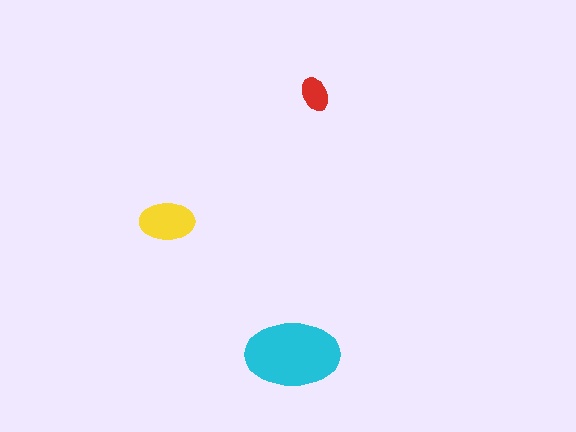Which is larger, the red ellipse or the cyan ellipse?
The cyan one.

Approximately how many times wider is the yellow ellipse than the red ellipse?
About 1.5 times wider.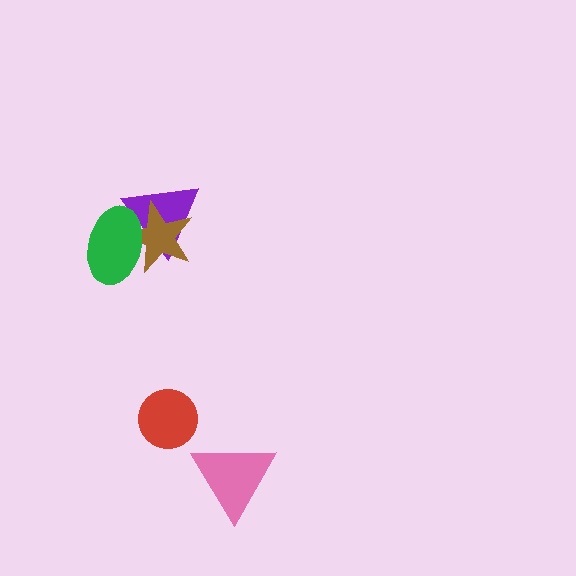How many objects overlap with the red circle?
0 objects overlap with the red circle.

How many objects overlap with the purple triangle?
2 objects overlap with the purple triangle.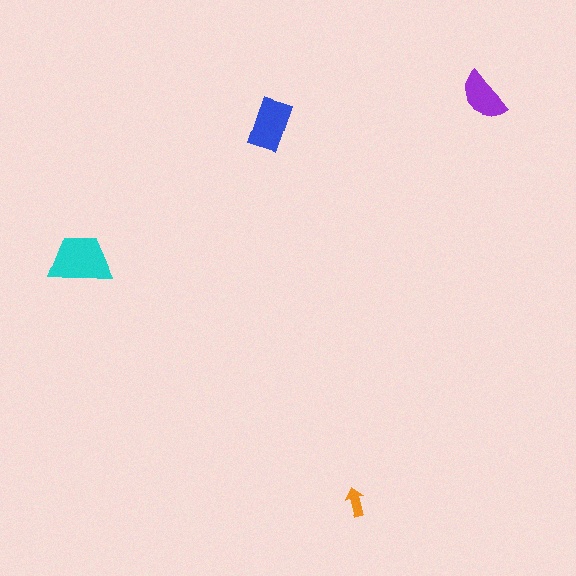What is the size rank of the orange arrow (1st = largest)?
4th.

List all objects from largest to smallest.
The cyan trapezoid, the blue rectangle, the purple semicircle, the orange arrow.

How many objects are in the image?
There are 4 objects in the image.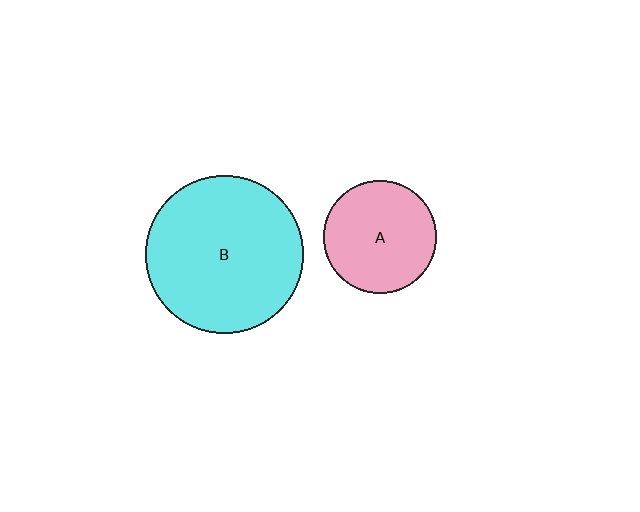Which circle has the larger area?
Circle B (cyan).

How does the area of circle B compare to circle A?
Approximately 2.0 times.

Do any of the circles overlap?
No, none of the circles overlap.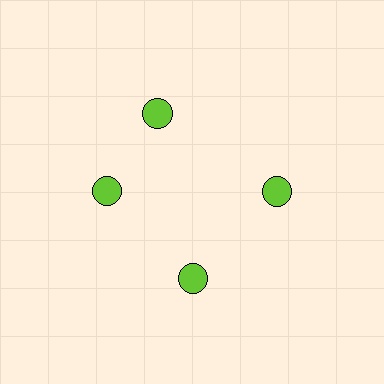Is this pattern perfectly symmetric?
No. The 4 lime circles are arranged in a ring, but one element near the 12 o'clock position is rotated out of alignment along the ring, breaking the 4-fold rotational symmetry.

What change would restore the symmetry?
The symmetry would be restored by rotating it back into even spacing with its neighbors so that all 4 circles sit at equal angles and equal distance from the center.